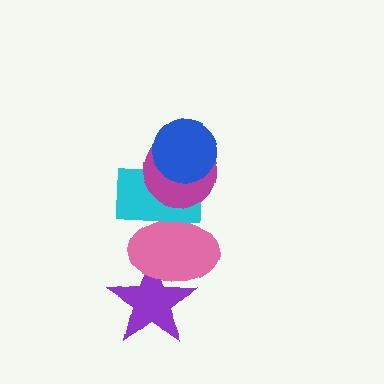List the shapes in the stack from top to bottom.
From top to bottom: the blue circle, the magenta circle, the cyan rectangle, the pink ellipse, the purple star.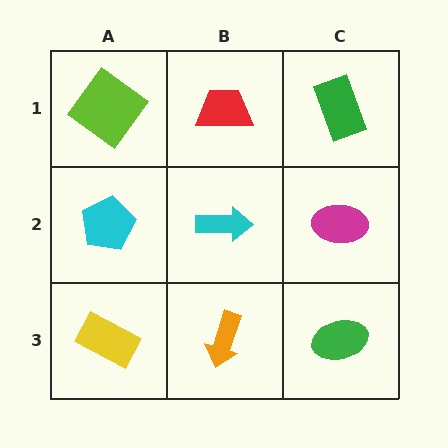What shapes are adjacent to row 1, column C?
A magenta ellipse (row 2, column C), a red trapezoid (row 1, column B).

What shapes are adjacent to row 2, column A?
A lime diamond (row 1, column A), a yellow rectangle (row 3, column A), a cyan arrow (row 2, column B).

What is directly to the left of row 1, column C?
A red trapezoid.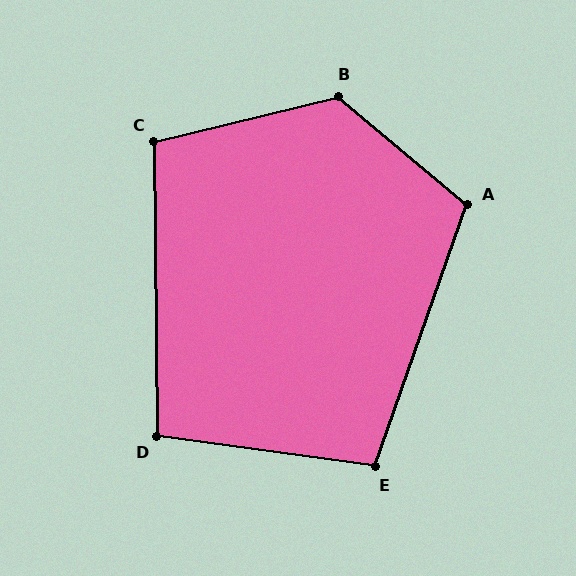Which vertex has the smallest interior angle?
D, at approximately 98 degrees.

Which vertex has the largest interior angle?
B, at approximately 126 degrees.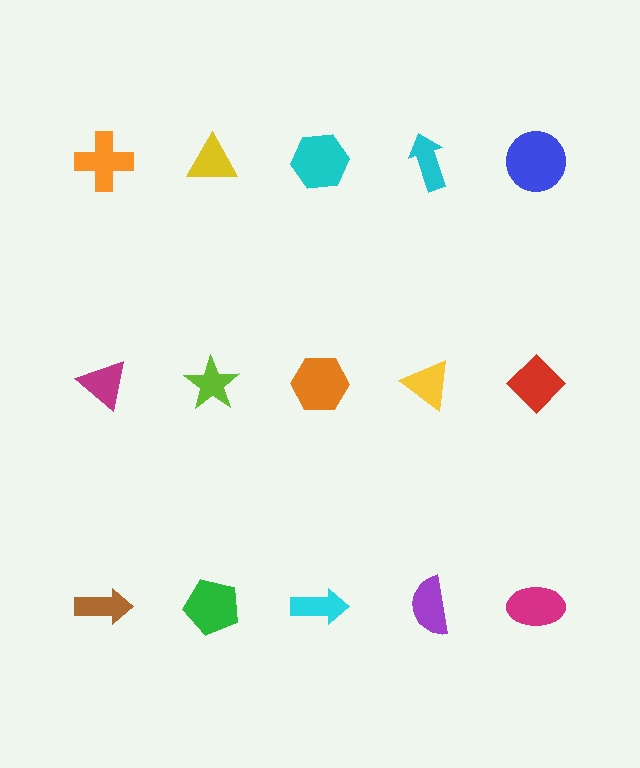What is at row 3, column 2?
A green pentagon.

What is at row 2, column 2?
A lime star.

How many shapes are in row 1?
5 shapes.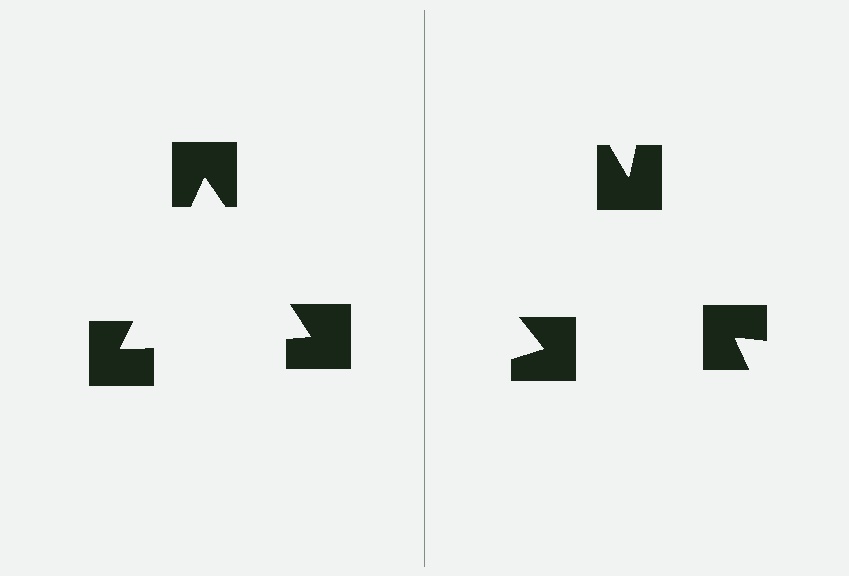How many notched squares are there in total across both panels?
6 — 3 on each side.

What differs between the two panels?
The notched squares are positioned identically on both sides; only the wedge orientations differ. On the left they align to a triangle; on the right they are misaligned.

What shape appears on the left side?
An illusory triangle.